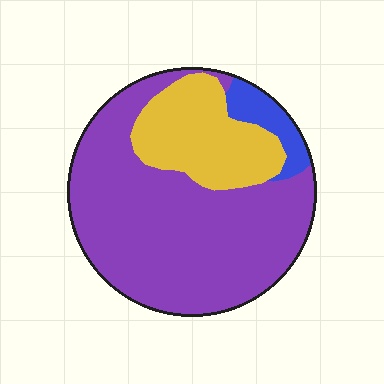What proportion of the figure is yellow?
Yellow covers around 25% of the figure.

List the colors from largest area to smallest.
From largest to smallest: purple, yellow, blue.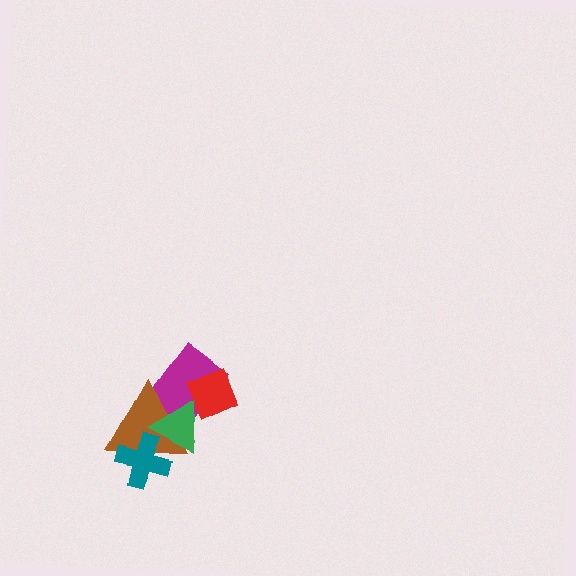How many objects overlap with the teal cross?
2 objects overlap with the teal cross.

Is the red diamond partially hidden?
Yes, it is partially covered by another shape.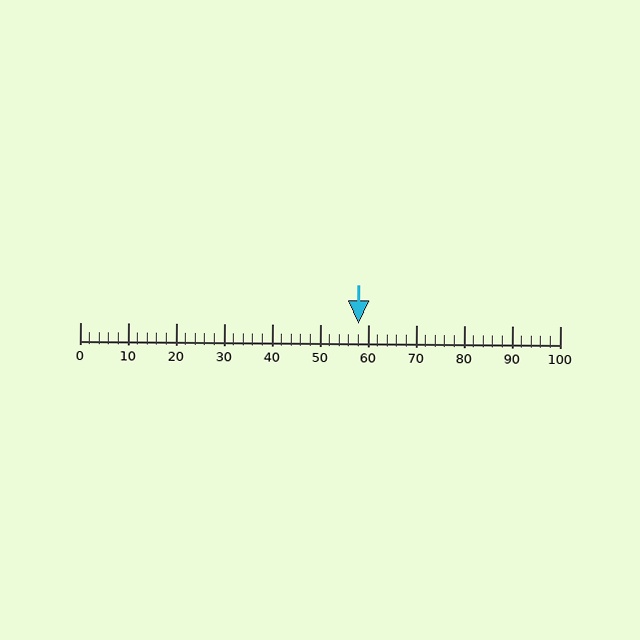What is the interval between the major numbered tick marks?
The major tick marks are spaced 10 units apart.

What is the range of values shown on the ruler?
The ruler shows values from 0 to 100.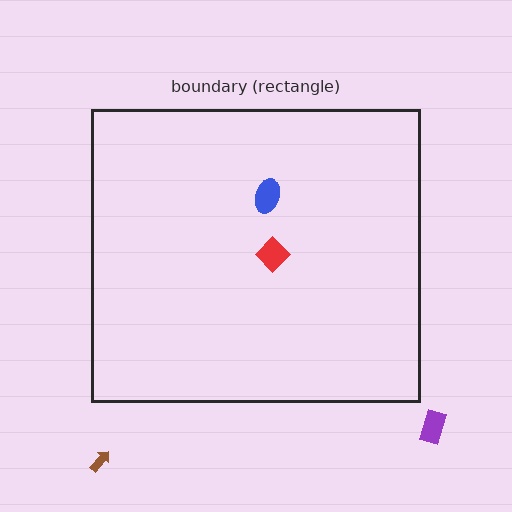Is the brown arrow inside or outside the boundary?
Outside.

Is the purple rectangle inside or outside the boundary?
Outside.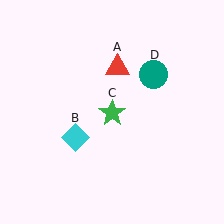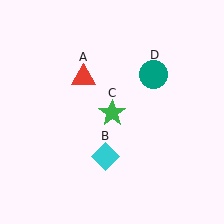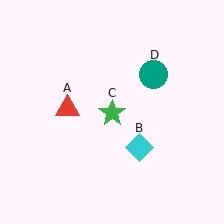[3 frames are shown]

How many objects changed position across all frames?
2 objects changed position: red triangle (object A), cyan diamond (object B).